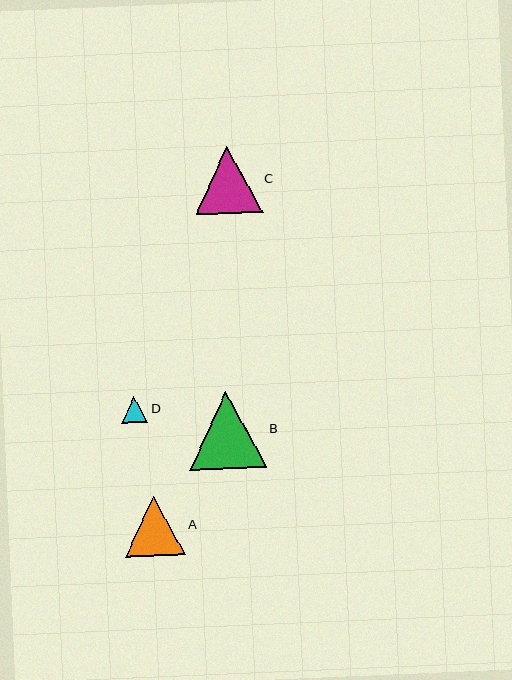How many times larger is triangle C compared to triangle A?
Triangle C is approximately 1.1 times the size of triangle A.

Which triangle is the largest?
Triangle B is the largest with a size of approximately 77 pixels.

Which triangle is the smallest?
Triangle D is the smallest with a size of approximately 26 pixels.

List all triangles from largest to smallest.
From largest to smallest: B, C, A, D.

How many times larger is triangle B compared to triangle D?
Triangle B is approximately 3.0 times the size of triangle D.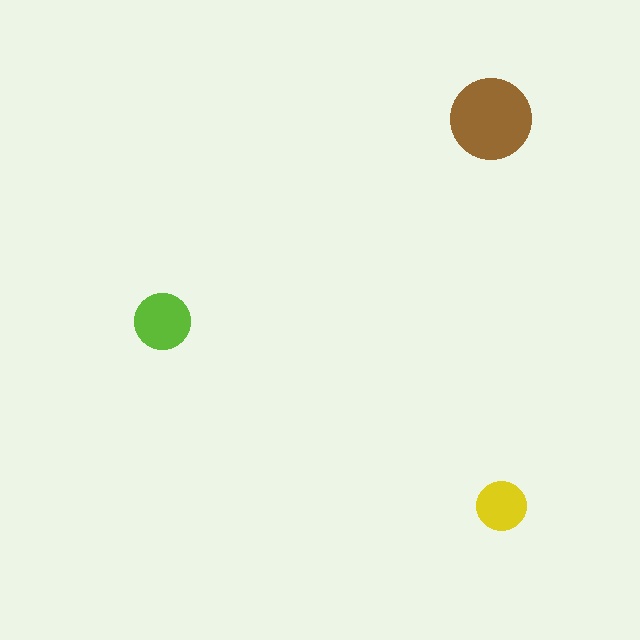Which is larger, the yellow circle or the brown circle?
The brown one.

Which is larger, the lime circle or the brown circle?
The brown one.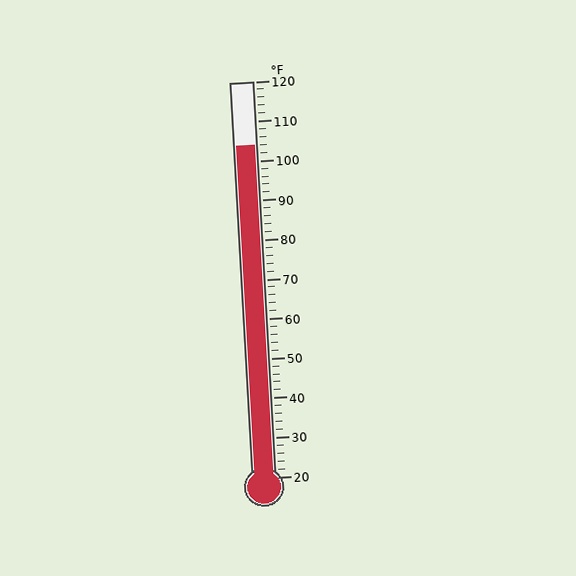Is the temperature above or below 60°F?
The temperature is above 60°F.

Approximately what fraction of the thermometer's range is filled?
The thermometer is filled to approximately 85% of its range.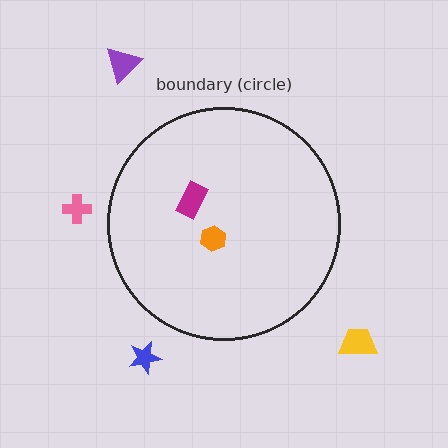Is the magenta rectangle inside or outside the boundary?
Inside.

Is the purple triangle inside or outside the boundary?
Outside.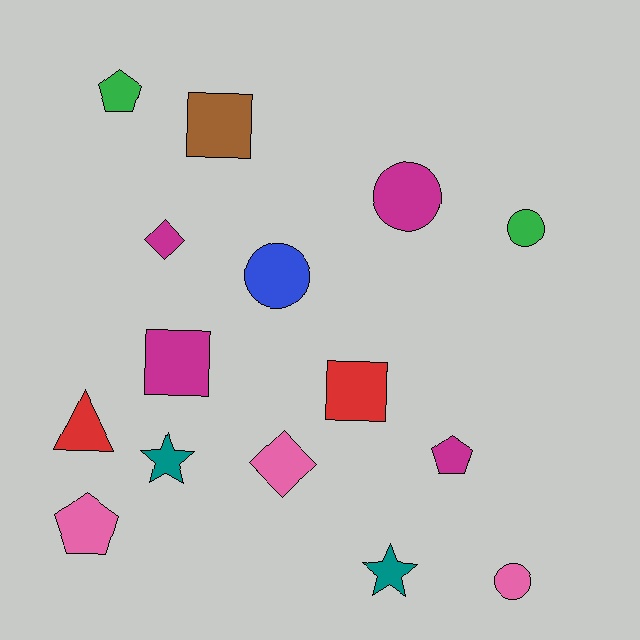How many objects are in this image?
There are 15 objects.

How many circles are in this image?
There are 4 circles.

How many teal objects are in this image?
There are 2 teal objects.